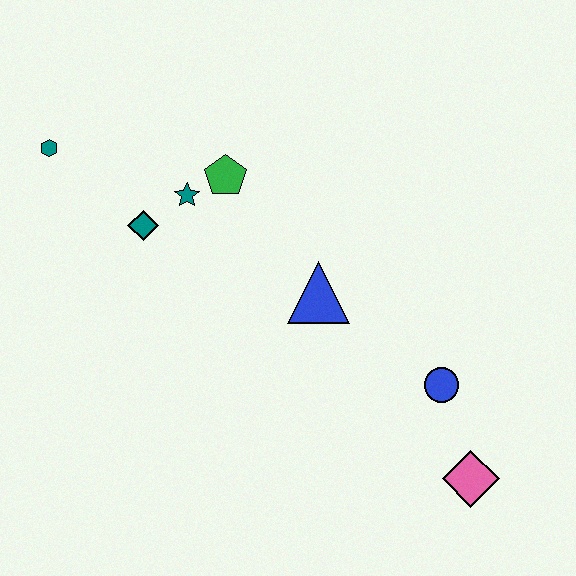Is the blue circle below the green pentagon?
Yes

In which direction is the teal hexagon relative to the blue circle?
The teal hexagon is to the left of the blue circle.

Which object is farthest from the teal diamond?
The pink diamond is farthest from the teal diamond.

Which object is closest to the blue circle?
The pink diamond is closest to the blue circle.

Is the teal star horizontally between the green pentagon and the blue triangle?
No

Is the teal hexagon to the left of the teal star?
Yes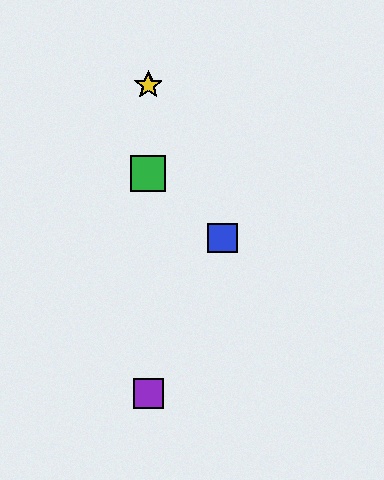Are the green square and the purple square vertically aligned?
Yes, both are at x≈148.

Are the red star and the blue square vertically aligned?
No, the red star is at x≈148 and the blue square is at x≈223.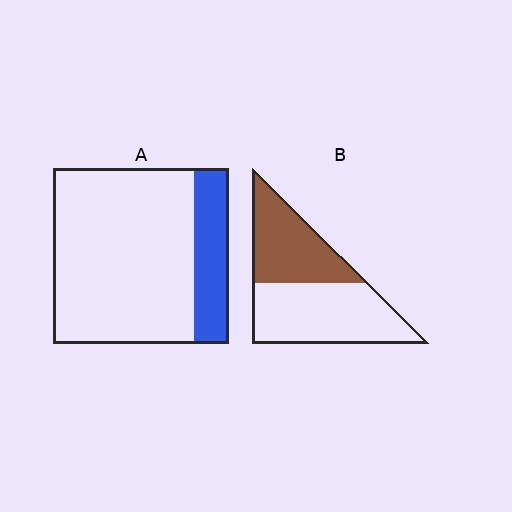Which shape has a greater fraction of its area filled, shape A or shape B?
Shape B.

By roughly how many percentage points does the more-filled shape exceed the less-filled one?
By roughly 25 percentage points (B over A).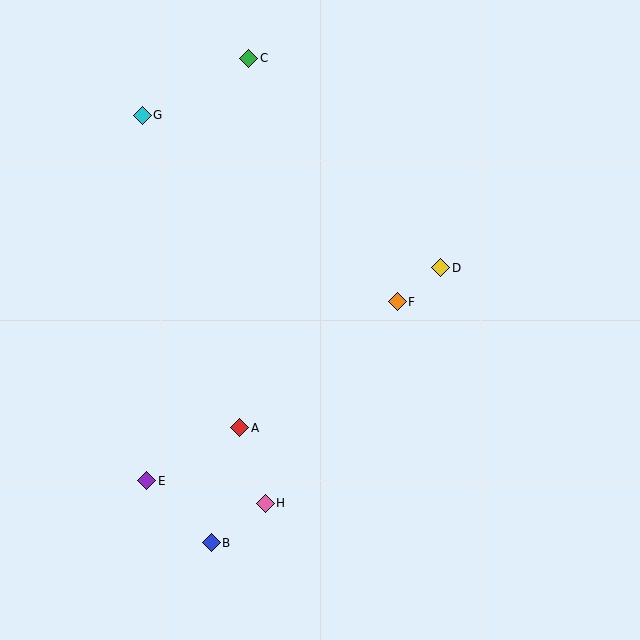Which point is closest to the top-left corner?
Point G is closest to the top-left corner.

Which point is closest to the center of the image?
Point F at (397, 302) is closest to the center.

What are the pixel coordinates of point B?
Point B is at (211, 543).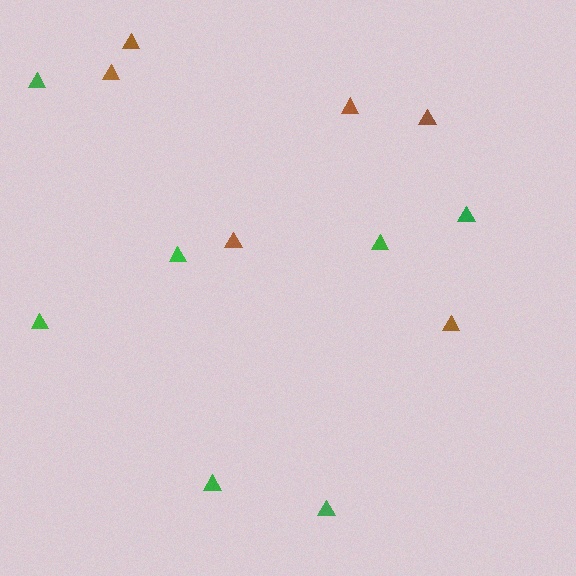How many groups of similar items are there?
There are 2 groups: one group of brown triangles (6) and one group of green triangles (7).